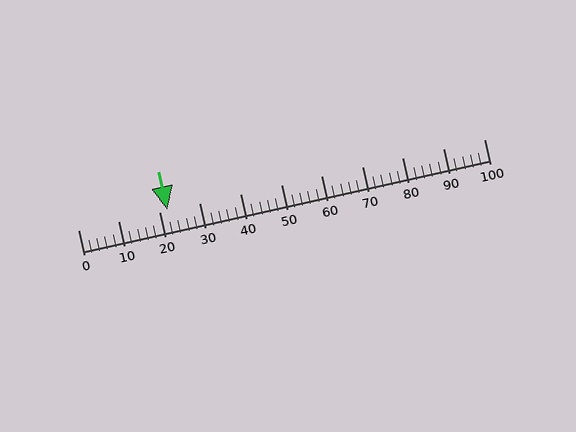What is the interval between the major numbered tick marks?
The major tick marks are spaced 10 units apart.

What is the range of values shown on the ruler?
The ruler shows values from 0 to 100.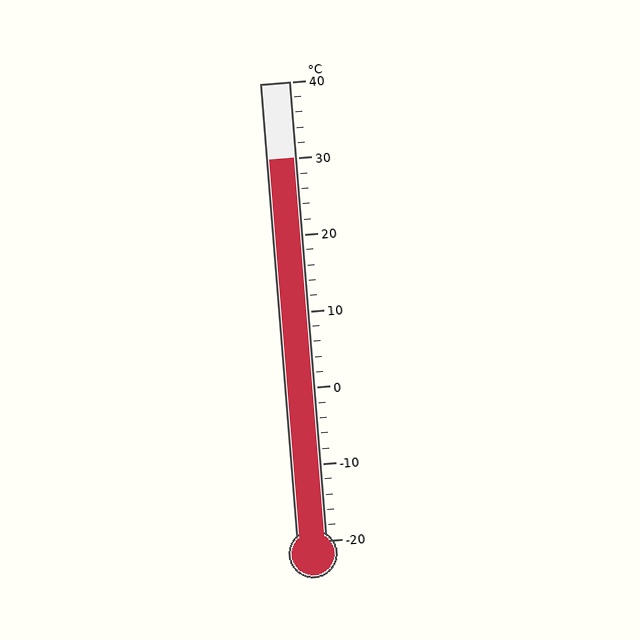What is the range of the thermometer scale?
The thermometer scale ranges from -20°C to 40°C.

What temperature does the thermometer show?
The thermometer shows approximately 30°C.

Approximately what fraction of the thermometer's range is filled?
The thermometer is filled to approximately 85% of its range.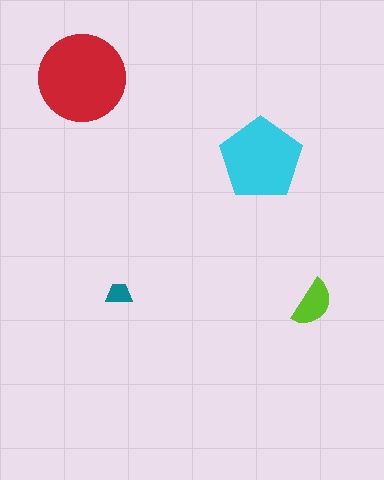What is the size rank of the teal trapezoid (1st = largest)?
4th.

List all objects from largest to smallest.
The red circle, the cyan pentagon, the lime semicircle, the teal trapezoid.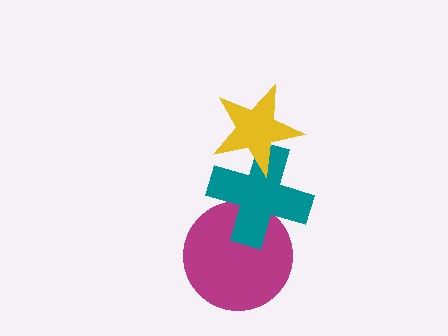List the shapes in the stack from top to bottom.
From top to bottom: the yellow star, the teal cross, the magenta circle.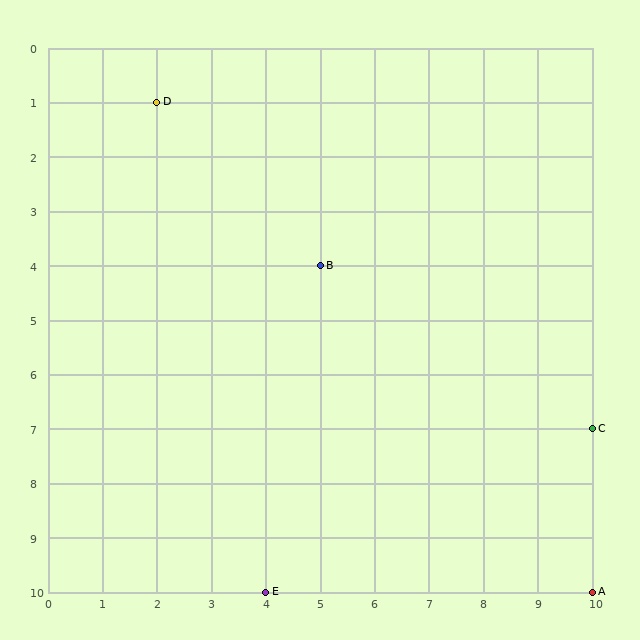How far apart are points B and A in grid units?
Points B and A are 5 columns and 6 rows apart (about 7.8 grid units diagonally).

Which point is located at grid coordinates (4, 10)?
Point E is at (4, 10).